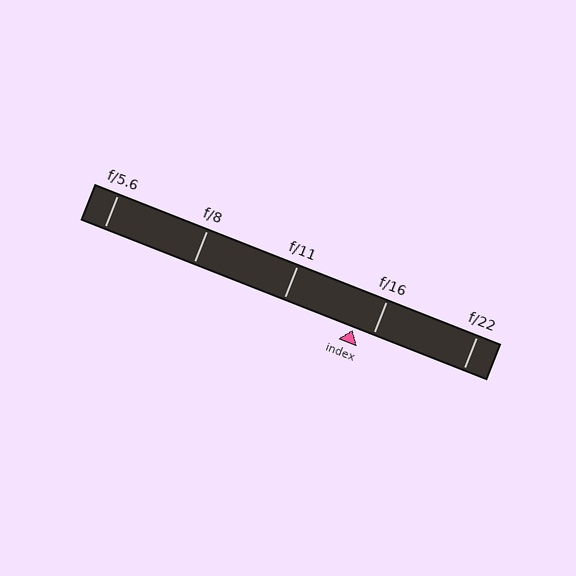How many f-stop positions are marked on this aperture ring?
There are 5 f-stop positions marked.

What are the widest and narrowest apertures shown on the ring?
The widest aperture shown is f/5.6 and the narrowest is f/22.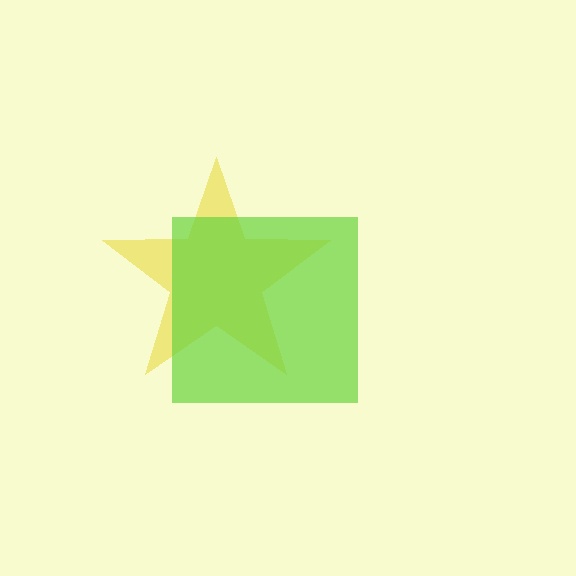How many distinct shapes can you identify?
There are 2 distinct shapes: a yellow star, a lime square.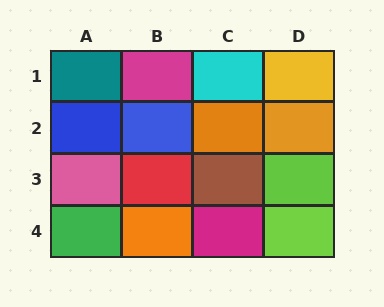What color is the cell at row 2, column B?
Blue.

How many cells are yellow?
1 cell is yellow.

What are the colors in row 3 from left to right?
Pink, red, brown, lime.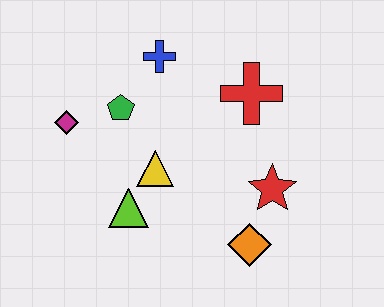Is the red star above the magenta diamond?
No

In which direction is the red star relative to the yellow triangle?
The red star is to the right of the yellow triangle.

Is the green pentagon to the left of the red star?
Yes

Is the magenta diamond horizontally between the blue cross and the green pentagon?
No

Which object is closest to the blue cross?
The green pentagon is closest to the blue cross.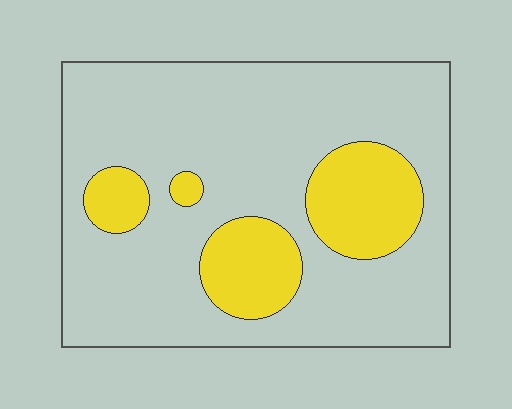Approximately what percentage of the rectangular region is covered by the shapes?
Approximately 20%.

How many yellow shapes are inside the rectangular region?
4.